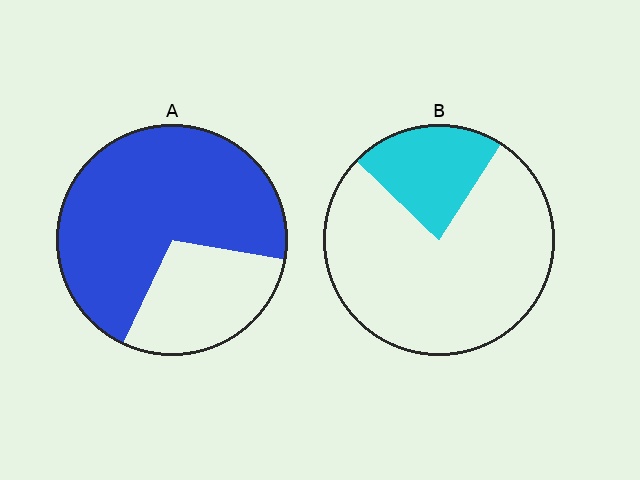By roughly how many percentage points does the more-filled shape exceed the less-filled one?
By roughly 50 percentage points (A over B).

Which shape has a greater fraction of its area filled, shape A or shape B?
Shape A.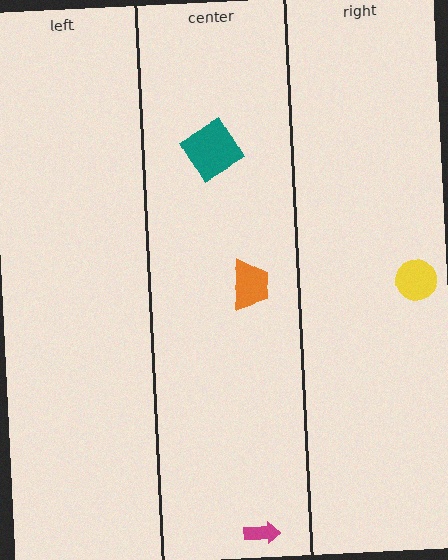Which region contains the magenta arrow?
The center region.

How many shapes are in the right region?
1.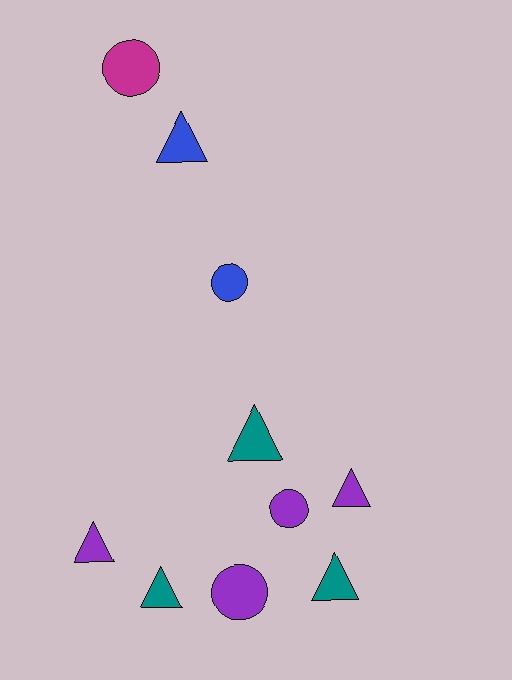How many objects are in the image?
There are 10 objects.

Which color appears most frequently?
Purple, with 4 objects.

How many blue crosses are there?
There are no blue crosses.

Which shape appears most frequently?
Triangle, with 6 objects.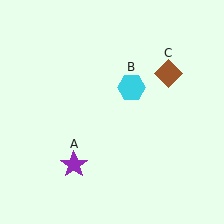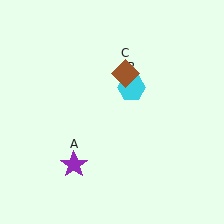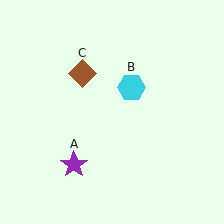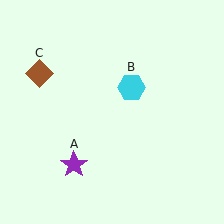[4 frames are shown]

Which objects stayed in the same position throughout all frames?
Purple star (object A) and cyan hexagon (object B) remained stationary.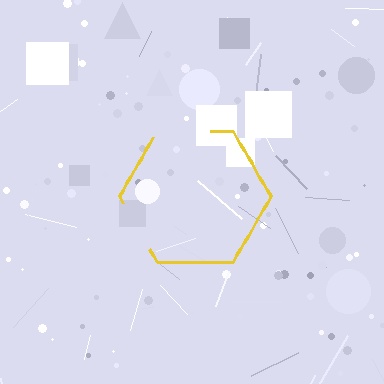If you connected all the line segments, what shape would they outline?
They would outline a hexagon.